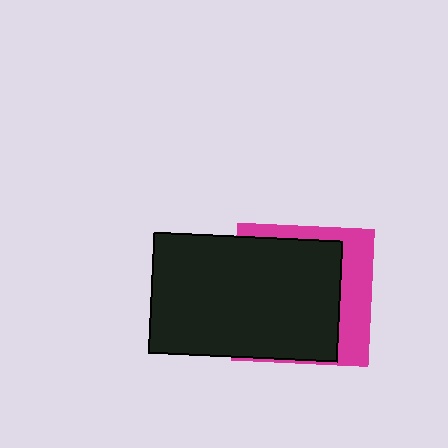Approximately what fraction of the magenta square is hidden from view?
Roughly 68% of the magenta square is hidden behind the black rectangle.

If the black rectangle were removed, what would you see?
You would see the complete magenta square.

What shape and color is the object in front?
The object in front is a black rectangle.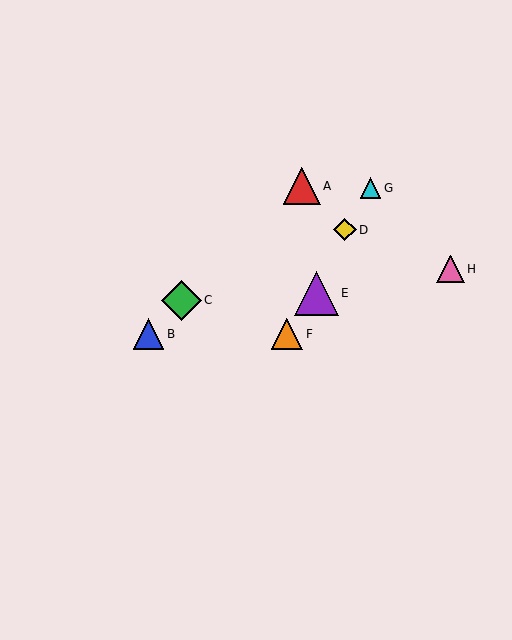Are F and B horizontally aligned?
Yes, both are at y≈334.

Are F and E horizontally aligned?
No, F is at y≈334 and E is at y≈293.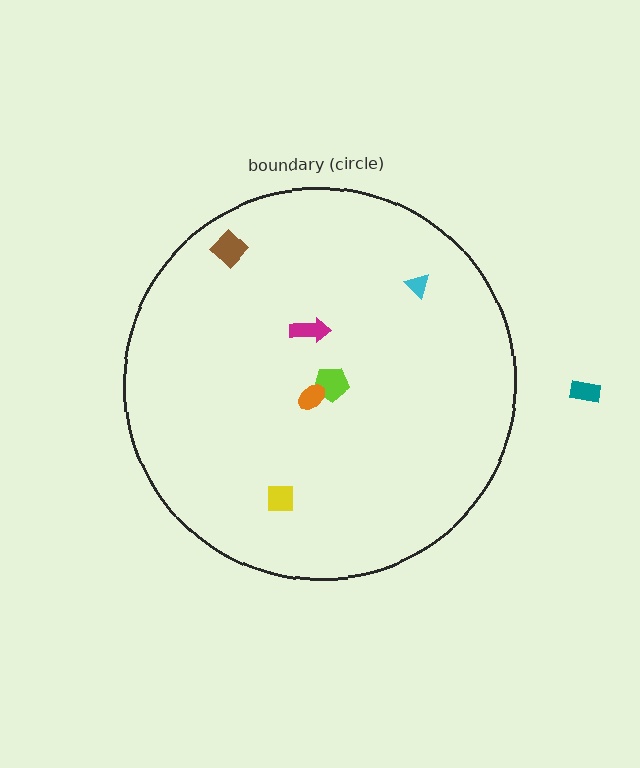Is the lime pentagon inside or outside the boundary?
Inside.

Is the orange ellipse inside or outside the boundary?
Inside.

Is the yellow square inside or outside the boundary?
Inside.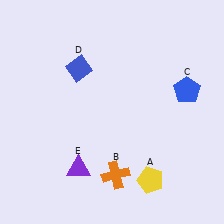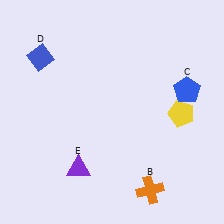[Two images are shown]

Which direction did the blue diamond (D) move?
The blue diamond (D) moved left.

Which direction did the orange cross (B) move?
The orange cross (B) moved right.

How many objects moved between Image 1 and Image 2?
3 objects moved between the two images.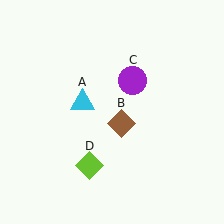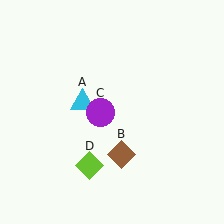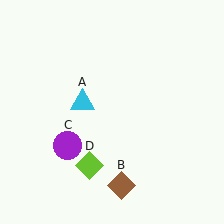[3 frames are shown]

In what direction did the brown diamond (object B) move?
The brown diamond (object B) moved down.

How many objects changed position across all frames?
2 objects changed position: brown diamond (object B), purple circle (object C).